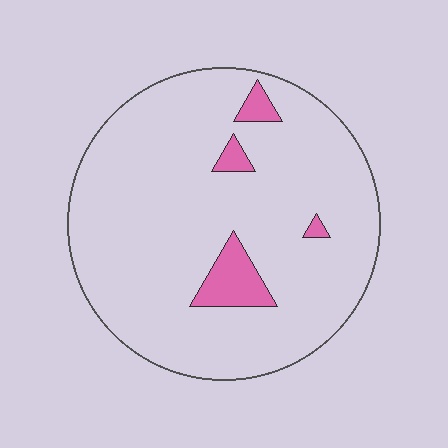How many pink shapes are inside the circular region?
4.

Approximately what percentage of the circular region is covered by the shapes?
Approximately 10%.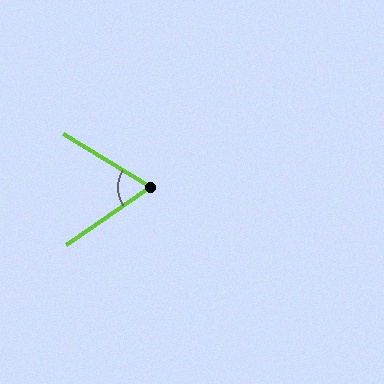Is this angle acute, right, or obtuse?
It is acute.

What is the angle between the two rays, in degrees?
Approximately 66 degrees.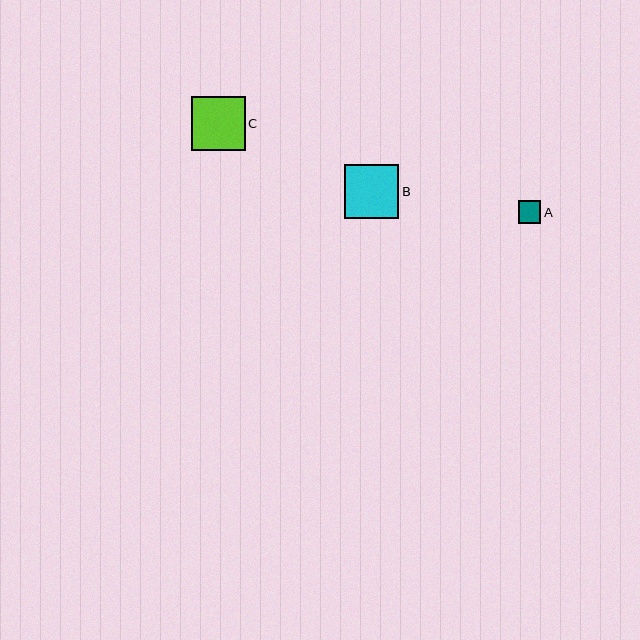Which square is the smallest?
Square A is the smallest with a size of approximately 23 pixels.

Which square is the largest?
Square B is the largest with a size of approximately 54 pixels.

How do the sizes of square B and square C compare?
Square B and square C are approximately the same size.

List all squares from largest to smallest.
From largest to smallest: B, C, A.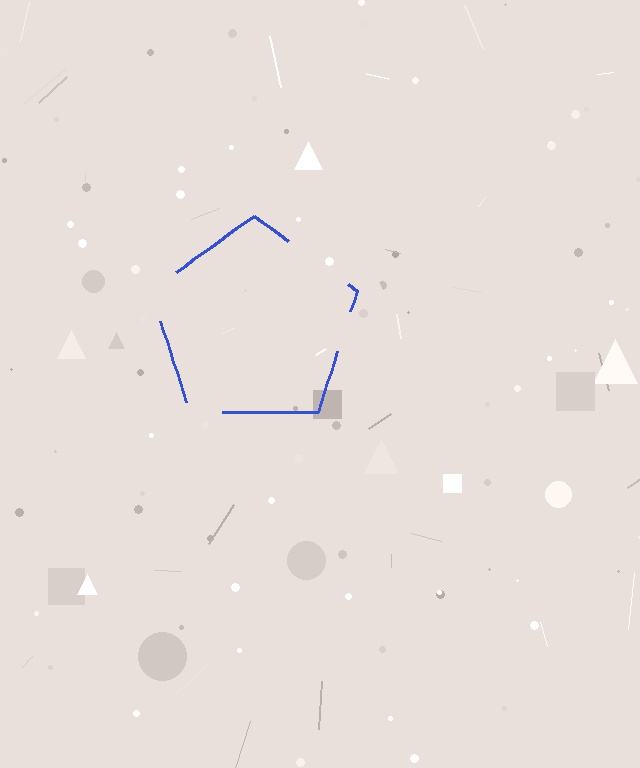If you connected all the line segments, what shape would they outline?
They would outline a pentagon.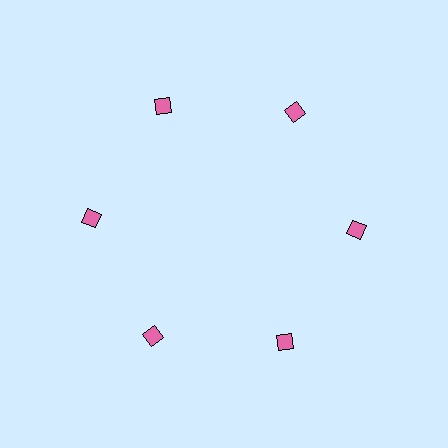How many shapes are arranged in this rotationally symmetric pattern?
There are 6 shapes, arranged in 6 groups of 1.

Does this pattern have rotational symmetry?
Yes, this pattern has 6-fold rotational symmetry. It looks the same after rotating 60 degrees around the center.